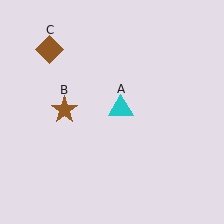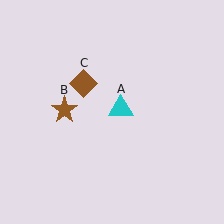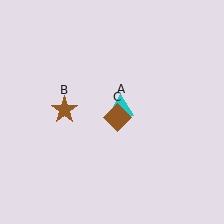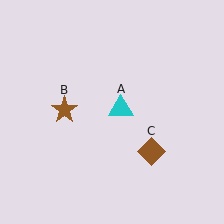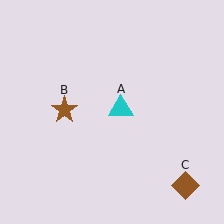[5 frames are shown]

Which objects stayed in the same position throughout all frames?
Cyan triangle (object A) and brown star (object B) remained stationary.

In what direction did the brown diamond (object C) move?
The brown diamond (object C) moved down and to the right.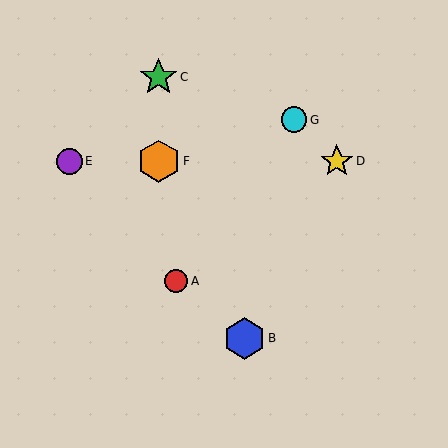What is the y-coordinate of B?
Object B is at y≈338.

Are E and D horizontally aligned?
Yes, both are at y≈161.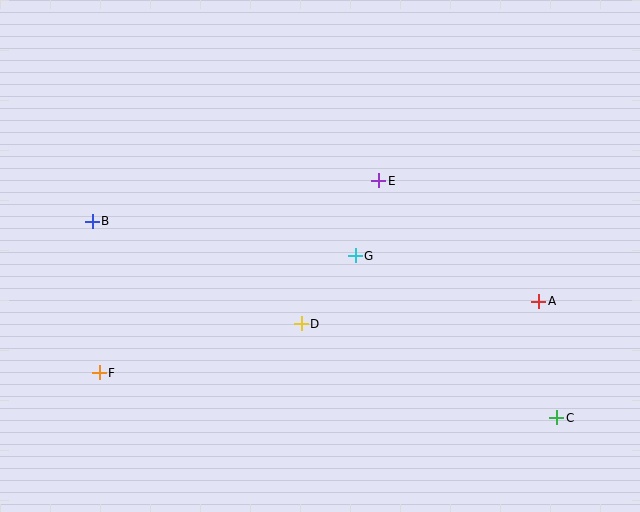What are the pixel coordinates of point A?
Point A is at (539, 301).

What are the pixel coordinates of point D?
Point D is at (301, 324).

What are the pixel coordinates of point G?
Point G is at (355, 256).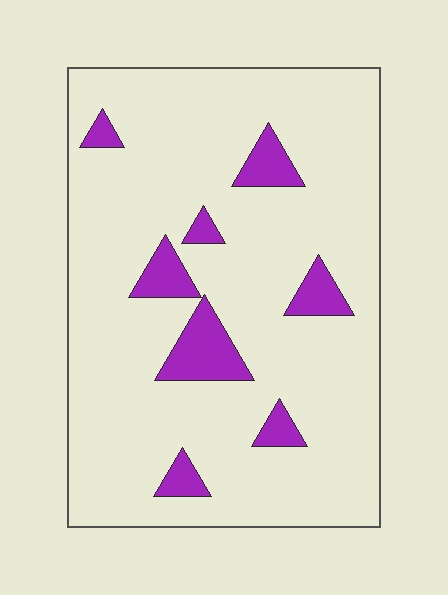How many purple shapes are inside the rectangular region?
8.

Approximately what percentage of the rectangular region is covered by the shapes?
Approximately 10%.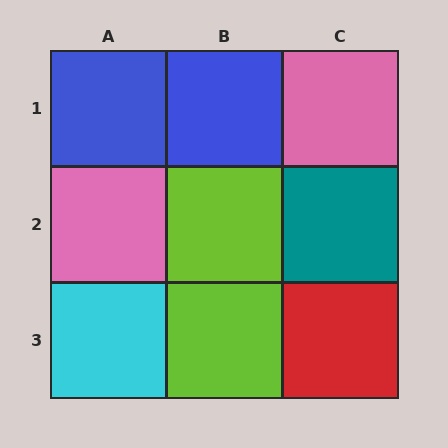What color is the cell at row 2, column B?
Lime.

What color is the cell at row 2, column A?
Pink.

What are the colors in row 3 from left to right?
Cyan, lime, red.